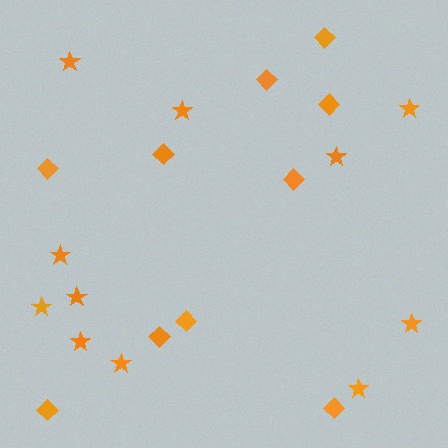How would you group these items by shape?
There are 2 groups: one group of diamonds (10) and one group of stars (11).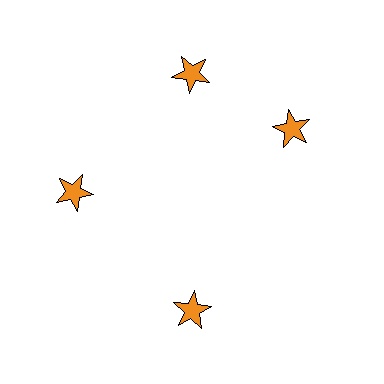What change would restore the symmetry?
The symmetry would be restored by rotating it back into even spacing with its neighbors so that all 4 stars sit at equal angles and equal distance from the center.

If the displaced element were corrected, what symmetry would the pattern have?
It would have 4-fold rotational symmetry — the pattern would map onto itself every 90 degrees.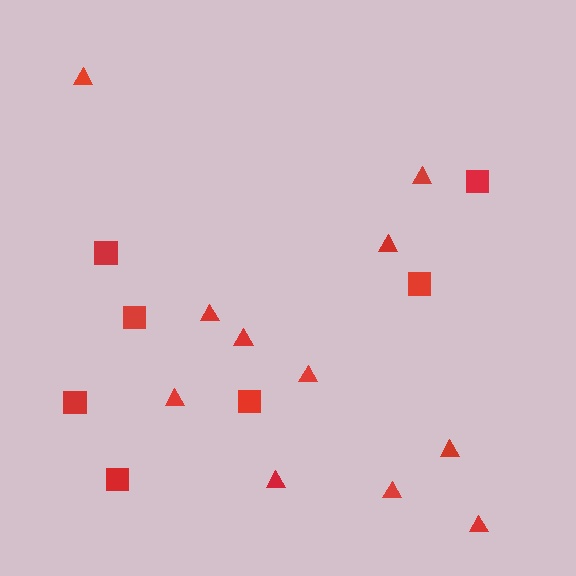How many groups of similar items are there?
There are 2 groups: one group of triangles (11) and one group of squares (7).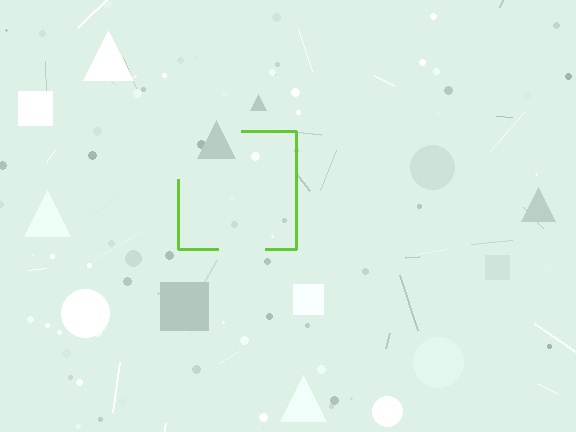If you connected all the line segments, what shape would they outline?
They would outline a square.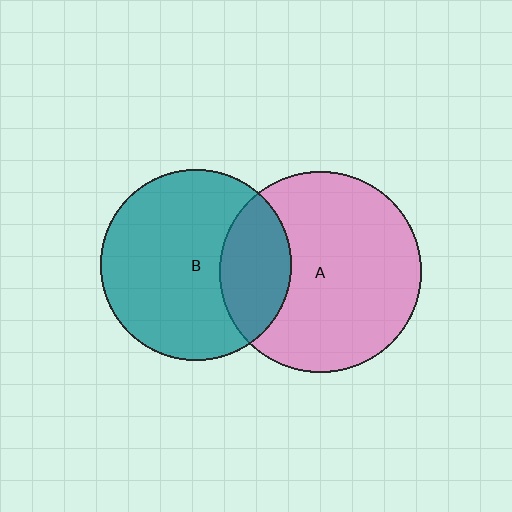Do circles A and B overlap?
Yes.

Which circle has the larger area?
Circle A (pink).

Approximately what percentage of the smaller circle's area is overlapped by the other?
Approximately 25%.